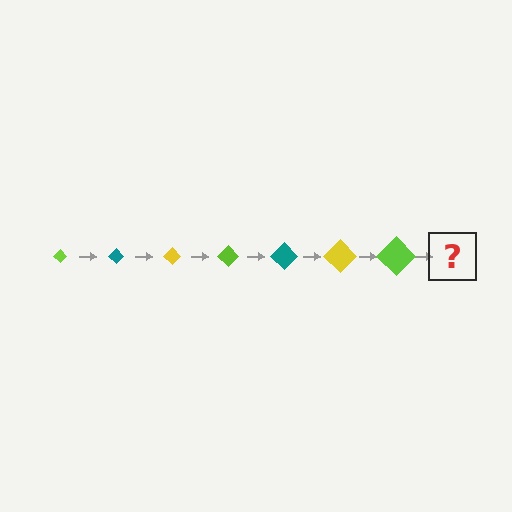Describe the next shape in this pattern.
It should be a teal diamond, larger than the previous one.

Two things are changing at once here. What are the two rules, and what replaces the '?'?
The two rules are that the diamond grows larger each step and the color cycles through lime, teal, and yellow. The '?' should be a teal diamond, larger than the previous one.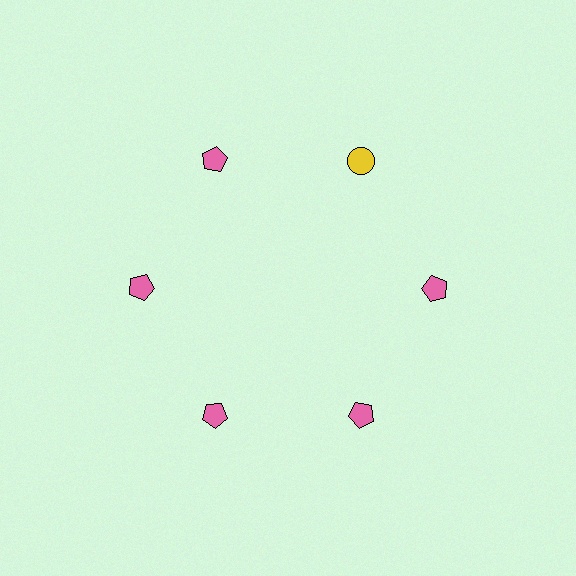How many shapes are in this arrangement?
There are 6 shapes arranged in a ring pattern.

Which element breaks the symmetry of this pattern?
The yellow circle at roughly the 1 o'clock position breaks the symmetry. All other shapes are pink pentagons.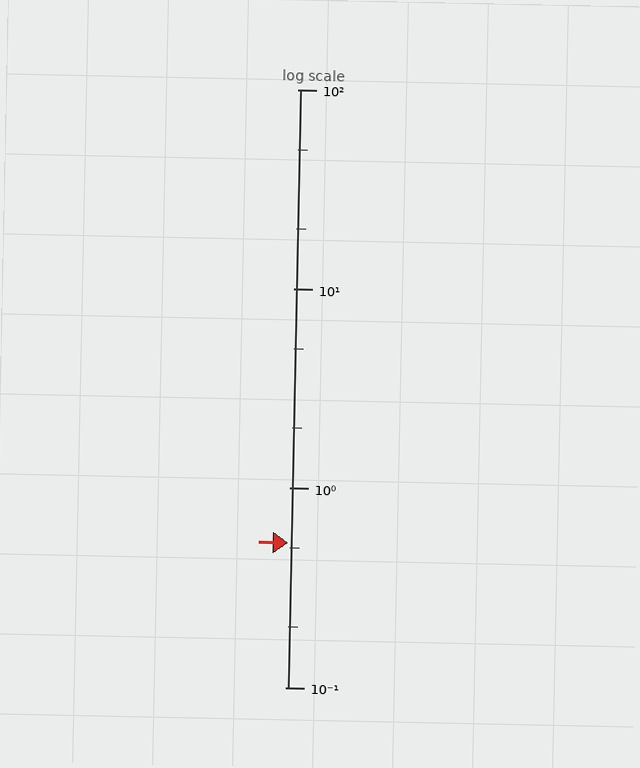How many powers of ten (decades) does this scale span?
The scale spans 3 decades, from 0.1 to 100.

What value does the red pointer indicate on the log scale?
The pointer indicates approximately 0.53.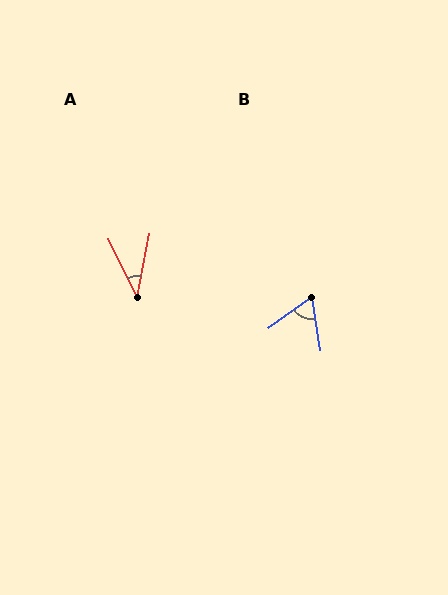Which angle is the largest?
B, at approximately 63 degrees.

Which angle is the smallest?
A, at approximately 36 degrees.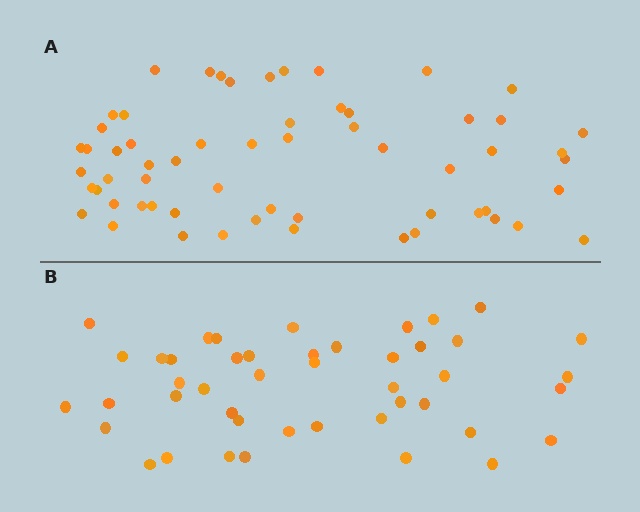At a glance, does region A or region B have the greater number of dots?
Region A (the top region) has more dots.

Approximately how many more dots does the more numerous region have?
Region A has approximately 15 more dots than region B.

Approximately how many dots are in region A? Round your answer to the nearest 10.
About 60 dots.